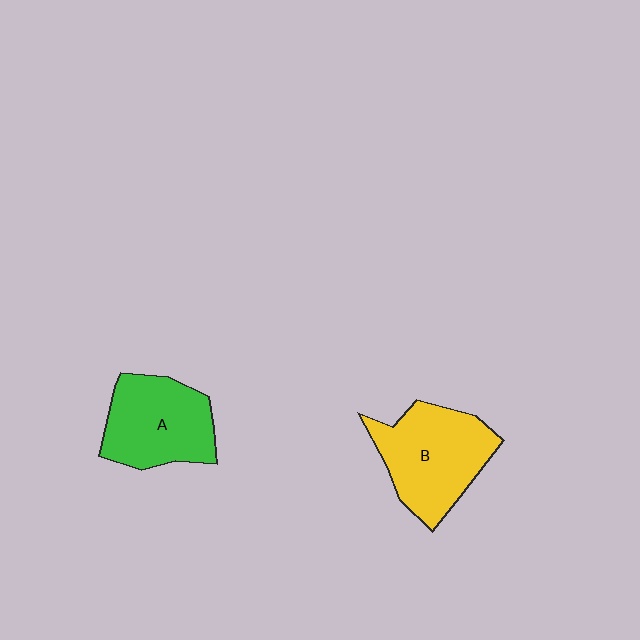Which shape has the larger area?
Shape B (yellow).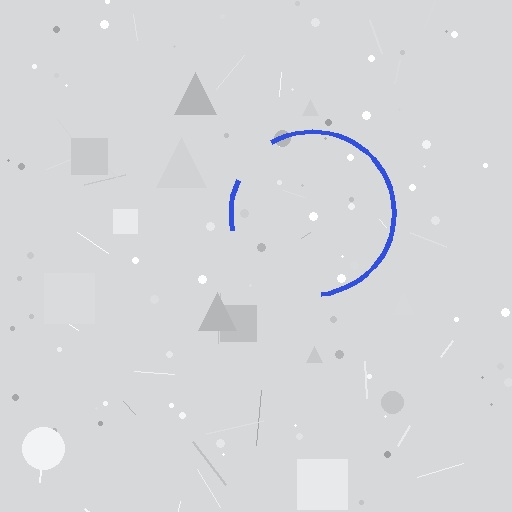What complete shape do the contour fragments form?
The contour fragments form a circle.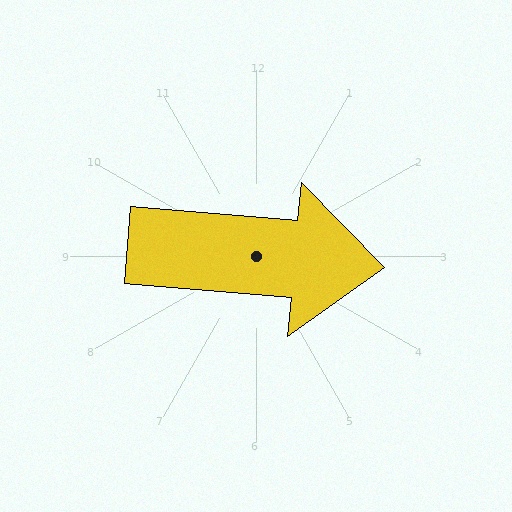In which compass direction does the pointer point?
East.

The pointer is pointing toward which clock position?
Roughly 3 o'clock.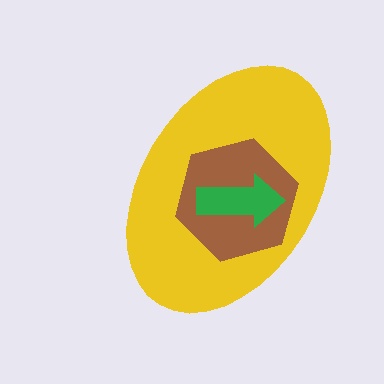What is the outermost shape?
The yellow ellipse.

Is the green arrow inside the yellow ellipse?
Yes.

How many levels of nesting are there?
3.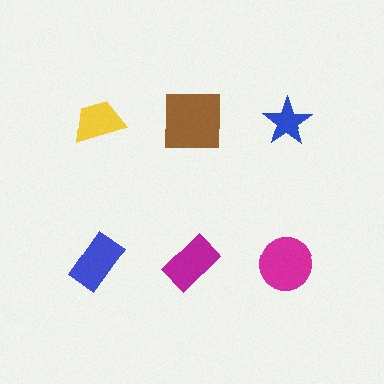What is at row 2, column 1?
A blue rectangle.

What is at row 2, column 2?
A magenta rectangle.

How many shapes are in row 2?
3 shapes.